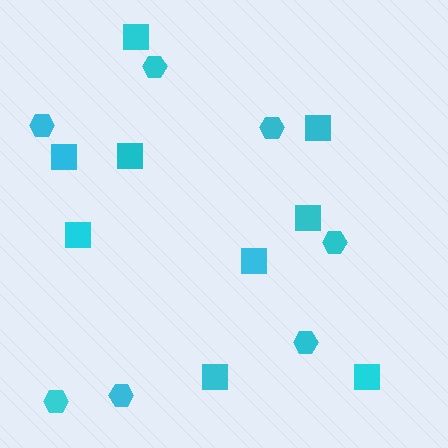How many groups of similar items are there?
There are 2 groups: one group of hexagons (7) and one group of squares (9).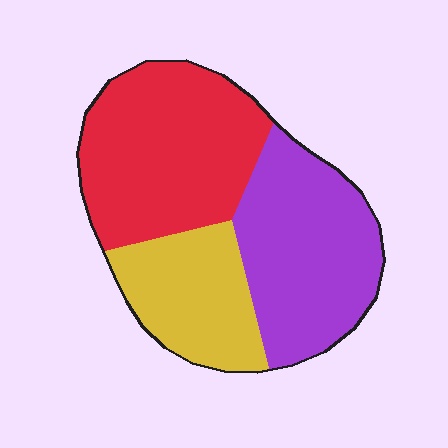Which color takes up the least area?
Yellow, at roughly 25%.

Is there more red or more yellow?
Red.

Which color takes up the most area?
Red, at roughly 40%.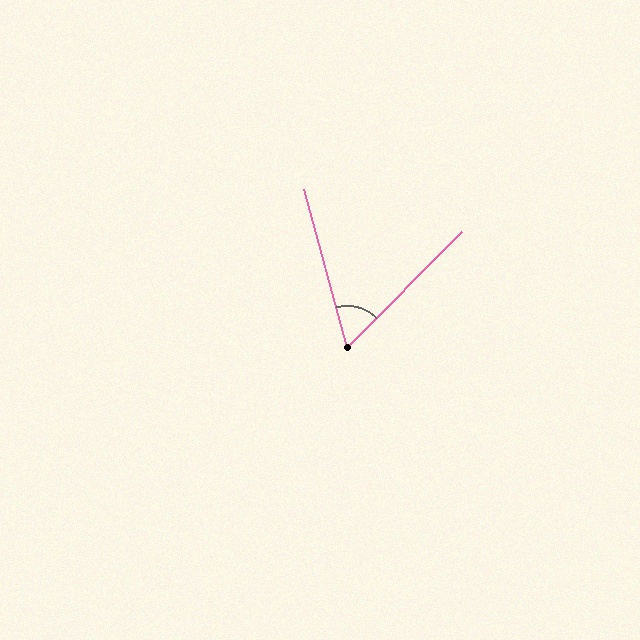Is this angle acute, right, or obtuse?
It is acute.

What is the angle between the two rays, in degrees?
Approximately 60 degrees.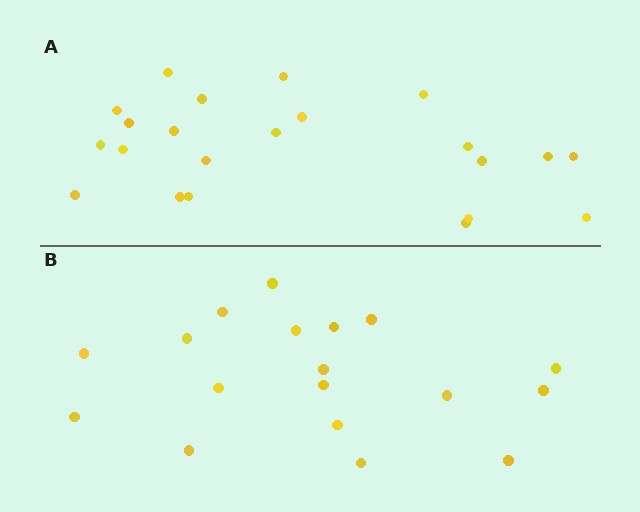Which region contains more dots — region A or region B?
Region A (the top region) has more dots.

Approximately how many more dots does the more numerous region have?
Region A has about 4 more dots than region B.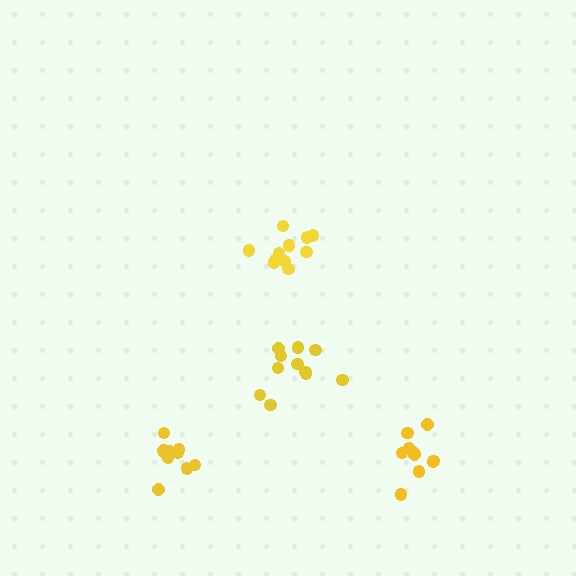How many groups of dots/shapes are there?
There are 4 groups.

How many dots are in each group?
Group 1: 11 dots, Group 2: 11 dots, Group 3: 10 dots, Group 4: 11 dots (43 total).